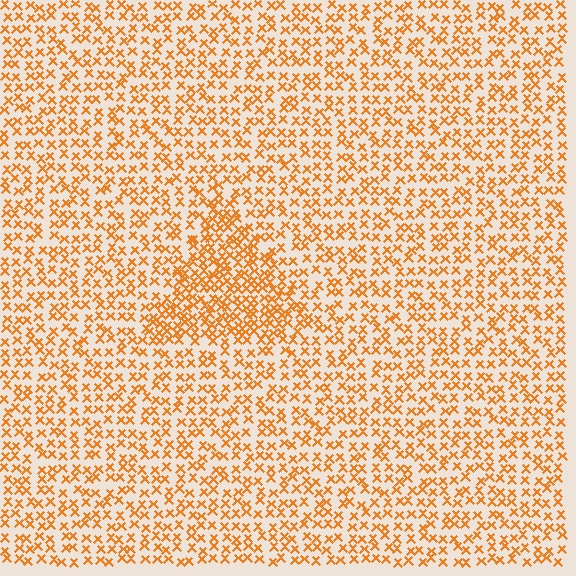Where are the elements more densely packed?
The elements are more densely packed inside the triangle boundary.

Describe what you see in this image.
The image contains small orange elements arranged at two different densities. A triangle-shaped region is visible where the elements are more densely packed than the surrounding area.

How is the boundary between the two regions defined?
The boundary is defined by a change in element density (approximately 1.8x ratio). All elements are the same color, size, and shape.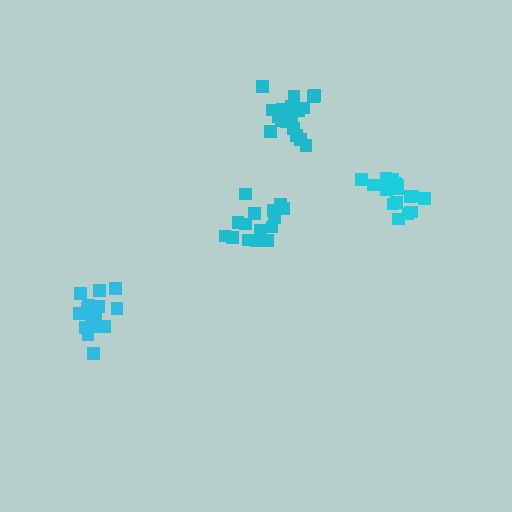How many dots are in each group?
Group 1: 18 dots, Group 2: 19 dots, Group 3: 20 dots, Group 4: 15 dots (72 total).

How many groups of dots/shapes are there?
There are 4 groups.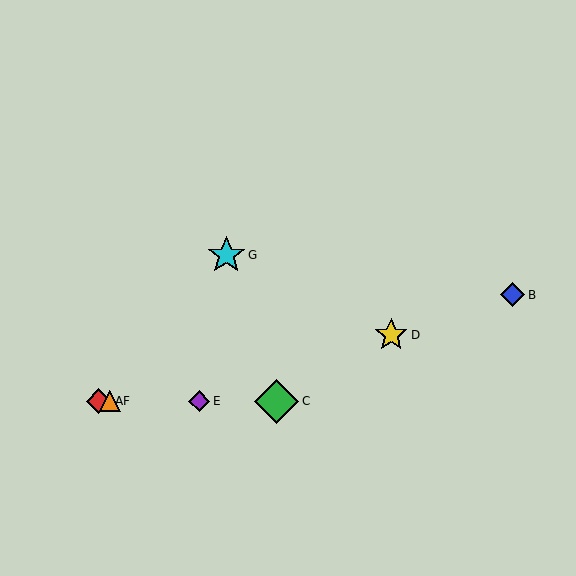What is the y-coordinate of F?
Object F is at y≈401.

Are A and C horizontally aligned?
Yes, both are at y≈401.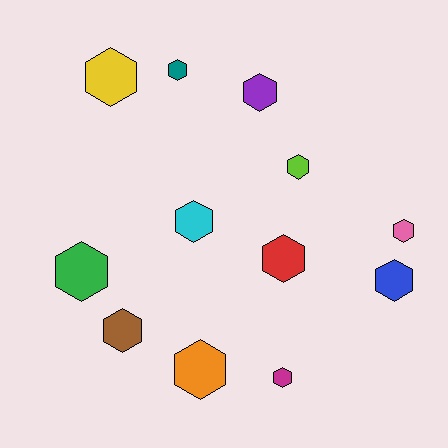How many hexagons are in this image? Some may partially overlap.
There are 12 hexagons.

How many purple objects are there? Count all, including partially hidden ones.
There is 1 purple object.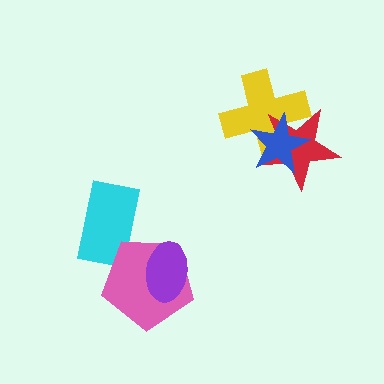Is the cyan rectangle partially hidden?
Yes, it is partially covered by another shape.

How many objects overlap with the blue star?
2 objects overlap with the blue star.